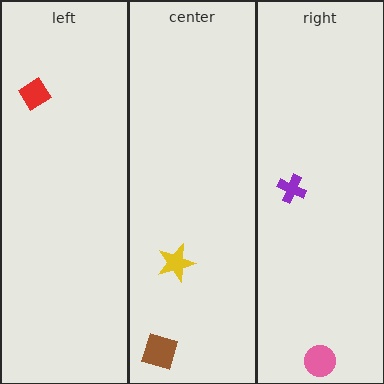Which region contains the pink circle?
The right region.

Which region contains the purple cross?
The right region.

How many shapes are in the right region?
2.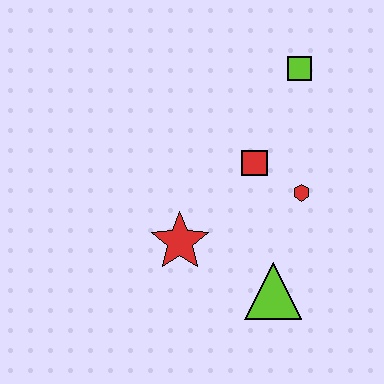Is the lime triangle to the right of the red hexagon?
No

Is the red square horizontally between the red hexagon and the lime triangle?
No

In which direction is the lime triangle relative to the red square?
The lime triangle is below the red square.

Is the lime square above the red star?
Yes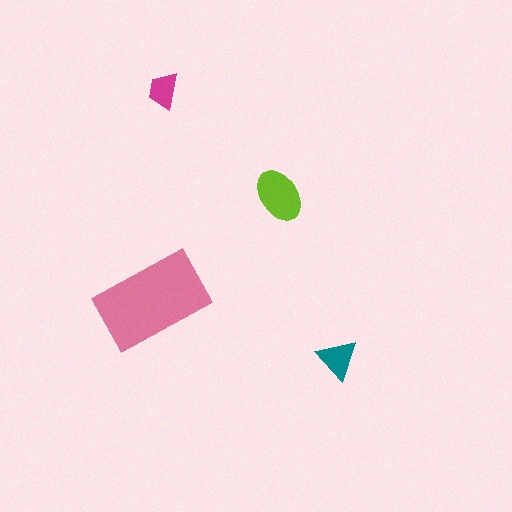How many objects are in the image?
There are 4 objects in the image.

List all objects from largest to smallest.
The pink rectangle, the lime ellipse, the teal triangle, the magenta trapezoid.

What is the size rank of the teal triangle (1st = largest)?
3rd.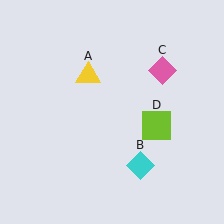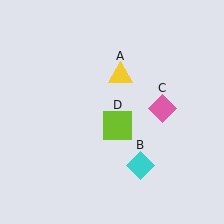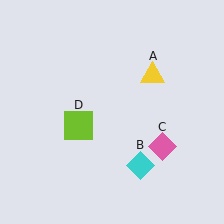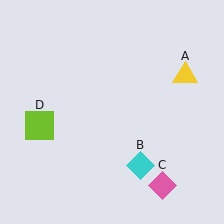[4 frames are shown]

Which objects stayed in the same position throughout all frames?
Cyan diamond (object B) remained stationary.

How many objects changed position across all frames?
3 objects changed position: yellow triangle (object A), pink diamond (object C), lime square (object D).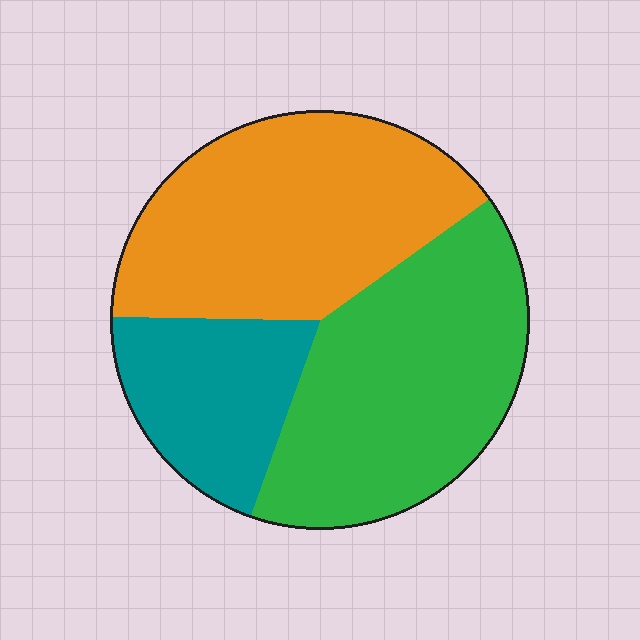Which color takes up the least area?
Teal, at roughly 20%.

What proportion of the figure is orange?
Orange covers roughly 40% of the figure.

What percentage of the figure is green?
Green covers around 40% of the figure.